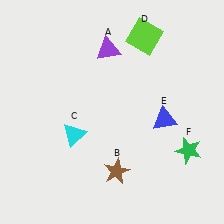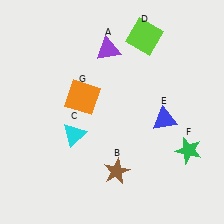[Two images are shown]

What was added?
An orange square (G) was added in Image 2.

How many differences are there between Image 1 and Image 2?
There is 1 difference between the two images.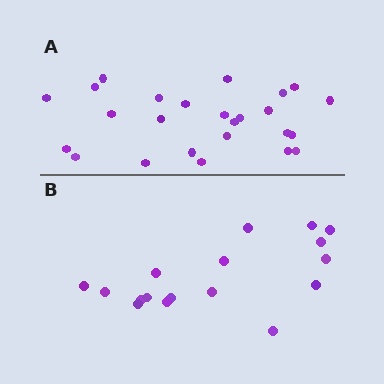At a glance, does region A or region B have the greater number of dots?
Region A (the top region) has more dots.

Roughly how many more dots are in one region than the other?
Region A has roughly 8 or so more dots than region B.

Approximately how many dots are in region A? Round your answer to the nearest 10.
About 20 dots. (The exact count is 25, which rounds to 20.)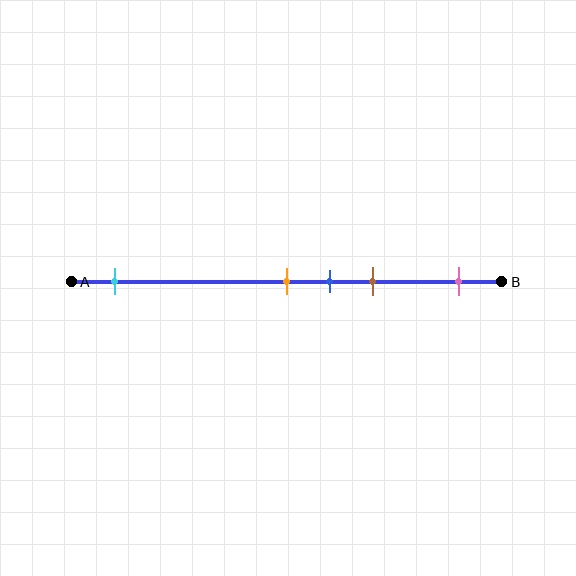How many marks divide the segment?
There are 5 marks dividing the segment.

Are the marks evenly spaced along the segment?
No, the marks are not evenly spaced.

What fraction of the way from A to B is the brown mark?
The brown mark is approximately 70% (0.7) of the way from A to B.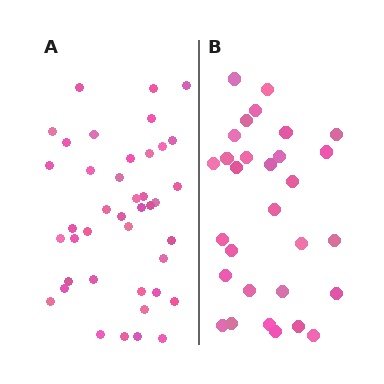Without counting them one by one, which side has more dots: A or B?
Region A (the left region) has more dots.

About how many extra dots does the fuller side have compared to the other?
Region A has roughly 12 or so more dots than region B.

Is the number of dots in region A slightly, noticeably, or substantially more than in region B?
Region A has noticeably more, but not dramatically so. The ratio is roughly 1.4 to 1.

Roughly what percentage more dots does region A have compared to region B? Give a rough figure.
About 35% more.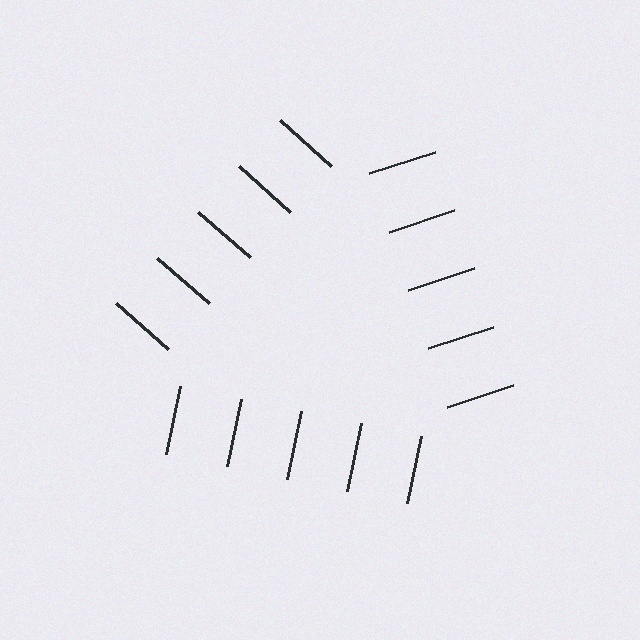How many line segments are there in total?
15 — 5 along each of the 3 edges.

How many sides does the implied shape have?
3 sides — the line-ends trace a triangle.